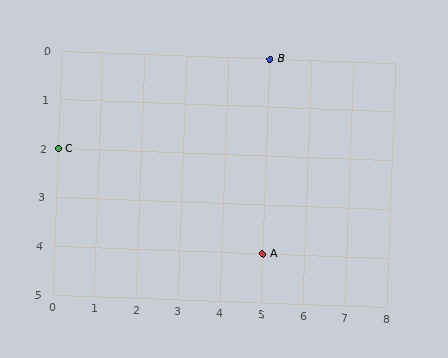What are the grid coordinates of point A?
Point A is at grid coordinates (5, 4).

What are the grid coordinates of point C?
Point C is at grid coordinates (0, 2).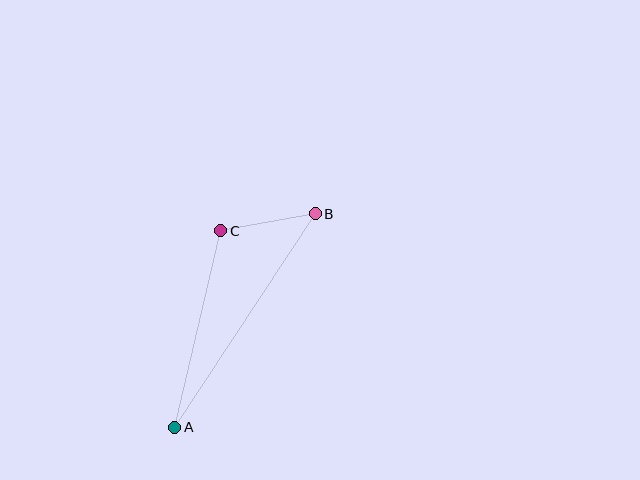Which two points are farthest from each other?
Points A and B are farthest from each other.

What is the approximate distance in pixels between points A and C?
The distance between A and C is approximately 202 pixels.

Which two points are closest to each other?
Points B and C are closest to each other.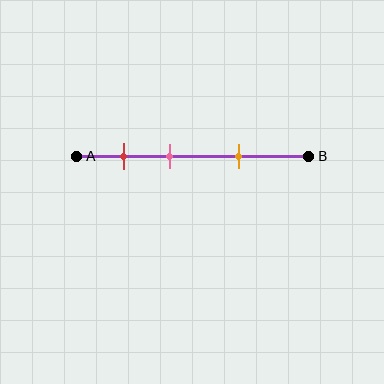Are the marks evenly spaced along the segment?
Yes, the marks are approximately evenly spaced.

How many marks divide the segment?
There are 3 marks dividing the segment.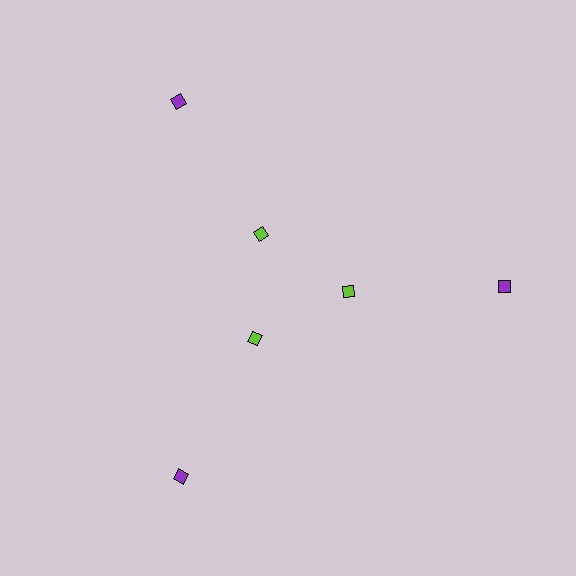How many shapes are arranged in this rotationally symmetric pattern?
There are 6 shapes, arranged in 3 groups of 2.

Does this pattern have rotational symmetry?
Yes, this pattern has 3-fold rotational symmetry. It looks the same after rotating 120 degrees around the center.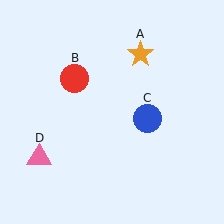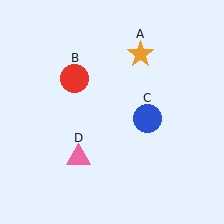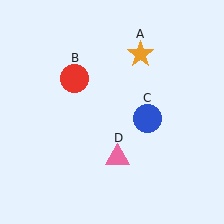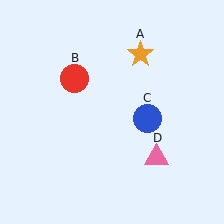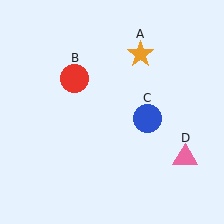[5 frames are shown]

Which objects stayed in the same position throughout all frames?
Orange star (object A) and red circle (object B) and blue circle (object C) remained stationary.